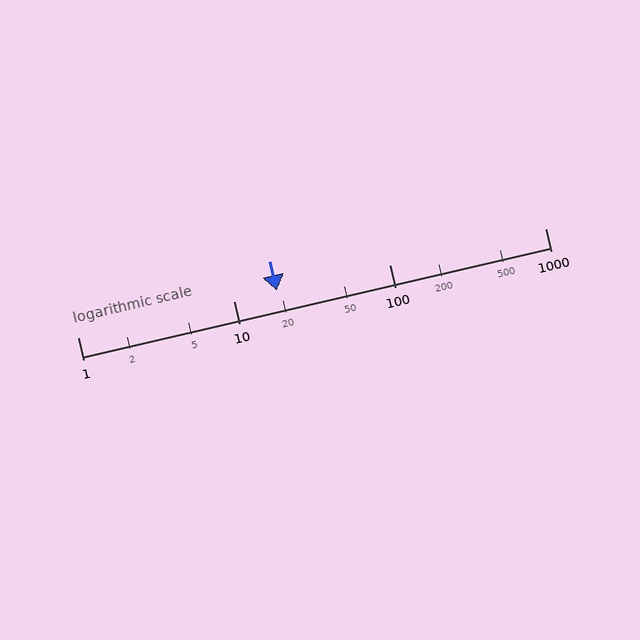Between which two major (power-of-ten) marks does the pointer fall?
The pointer is between 10 and 100.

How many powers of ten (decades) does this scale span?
The scale spans 3 decades, from 1 to 1000.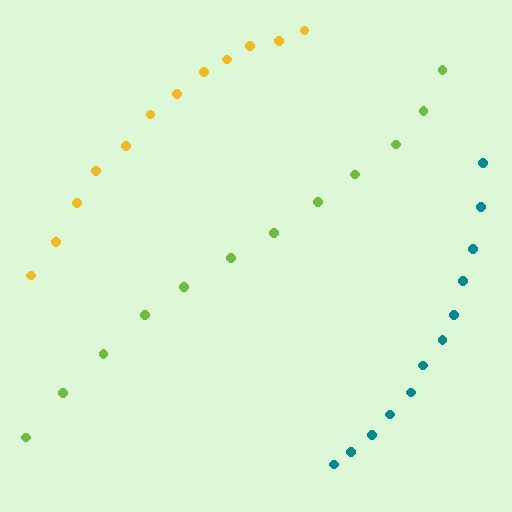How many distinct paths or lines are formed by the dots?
There are 3 distinct paths.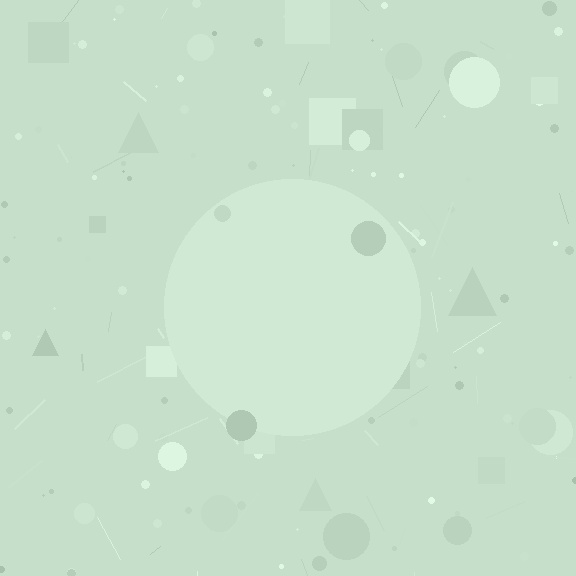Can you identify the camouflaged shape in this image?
The camouflaged shape is a circle.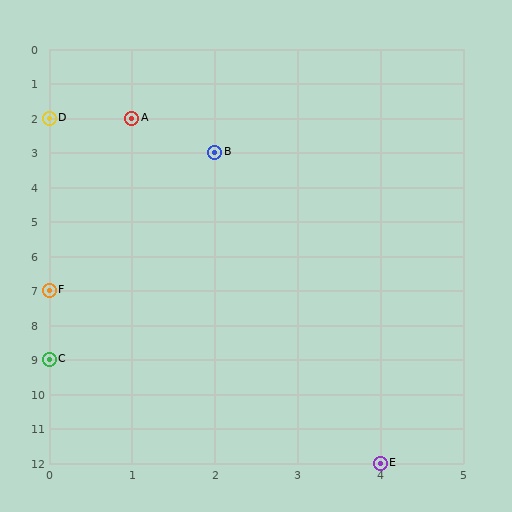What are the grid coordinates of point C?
Point C is at grid coordinates (0, 9).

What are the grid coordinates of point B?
Point B is at grid coordinates (2, 3).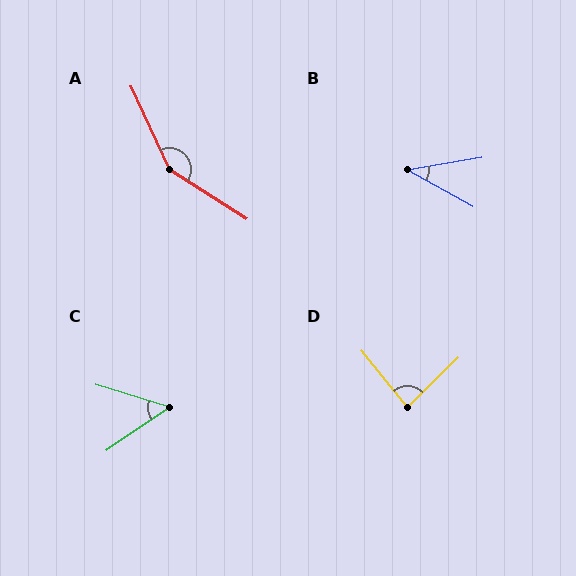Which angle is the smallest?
B, at approximately 38 degrees.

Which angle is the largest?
A, at approximately 147 degrees.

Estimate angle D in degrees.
Approximately 84 degrees.